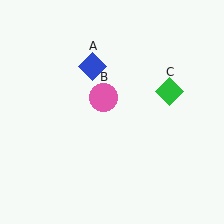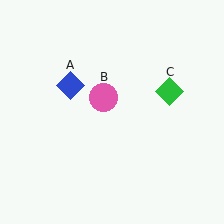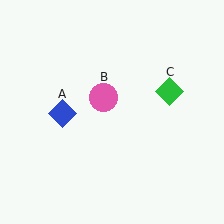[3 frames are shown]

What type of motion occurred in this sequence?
The blue diamond (object A) rotated counterclockwise around the center of the scene.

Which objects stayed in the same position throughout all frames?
Pink circle (object B) and green diamond (object C) remained stationary.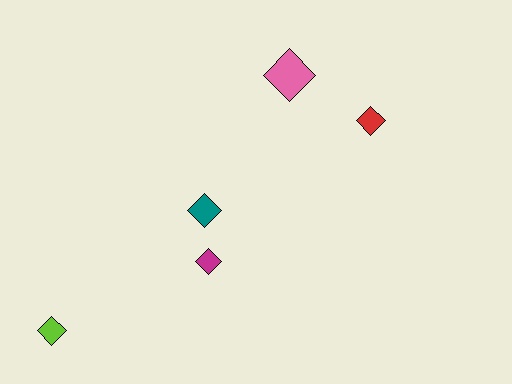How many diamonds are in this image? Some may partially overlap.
There are 5 diamonds.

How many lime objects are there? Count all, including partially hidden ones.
There is 1 lime object.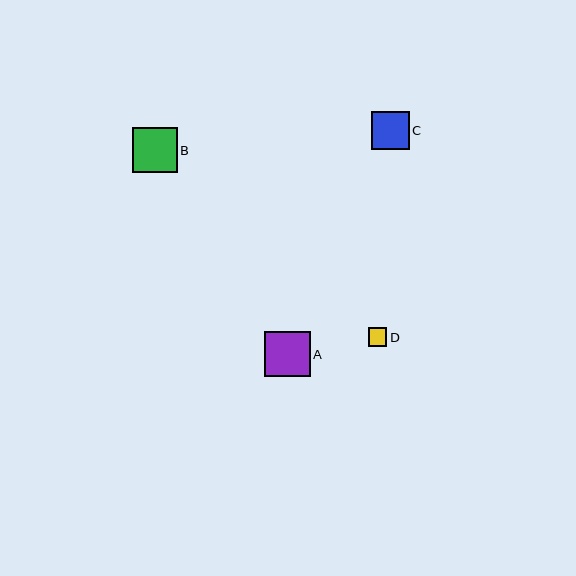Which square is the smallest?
Square D is the smallest with a size of approximately 19 pixels.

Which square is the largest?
Square A is the largest with a size of approximately 46 pixels.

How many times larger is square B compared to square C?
Square B is approximately 1.2 times the size of square C.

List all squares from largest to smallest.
From largest to smallest: A, B, C, D.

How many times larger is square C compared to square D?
Square C is approximately 2.0 times the size of square D.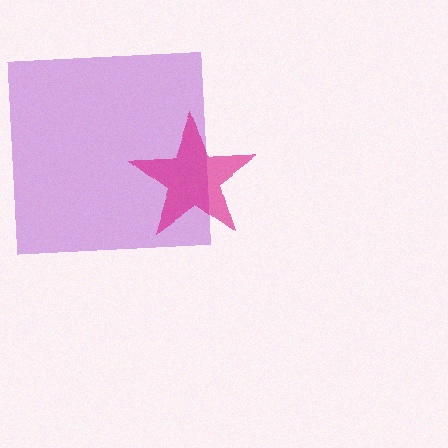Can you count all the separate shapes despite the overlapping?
Yes, there are 2 separate shapes.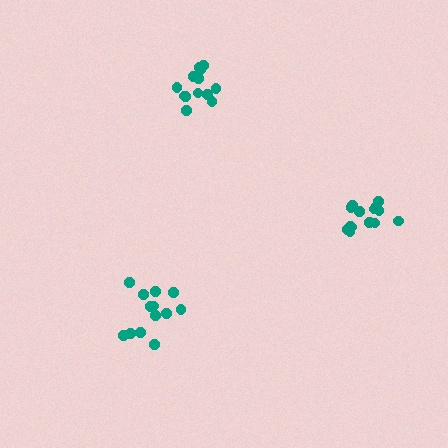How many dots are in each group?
Group 1: 13 dots, Group 2: 14 dots, Group 3: 14 dots (41 total).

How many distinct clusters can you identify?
There are 3 distinct clusters.